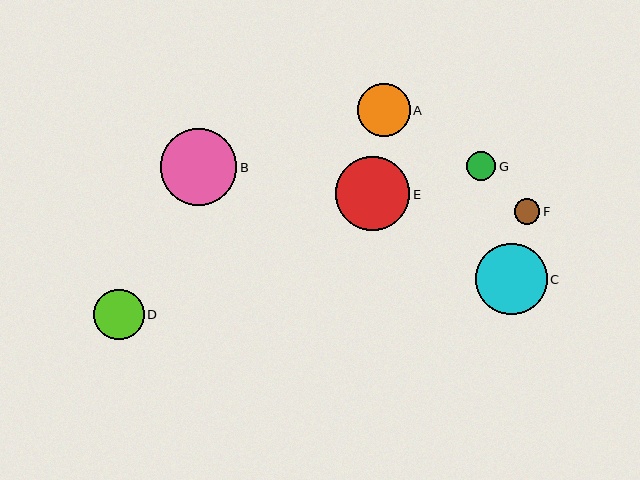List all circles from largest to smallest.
From largest to smallest: B, E, C, A, D, G, F.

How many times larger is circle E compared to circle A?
Circle E is approximately 1.4 times the size of circle A.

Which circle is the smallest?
Circle F is the smallest with a size of approximately 26 pixels.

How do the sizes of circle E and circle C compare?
Circle E and circle C are approximately the same size.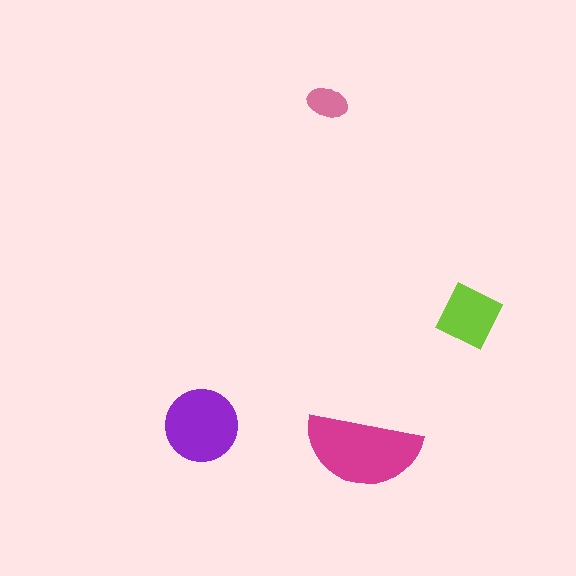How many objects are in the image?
There are 4 objects in the image.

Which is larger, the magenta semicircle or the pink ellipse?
The magenta semicircle.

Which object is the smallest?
The pink ellipse.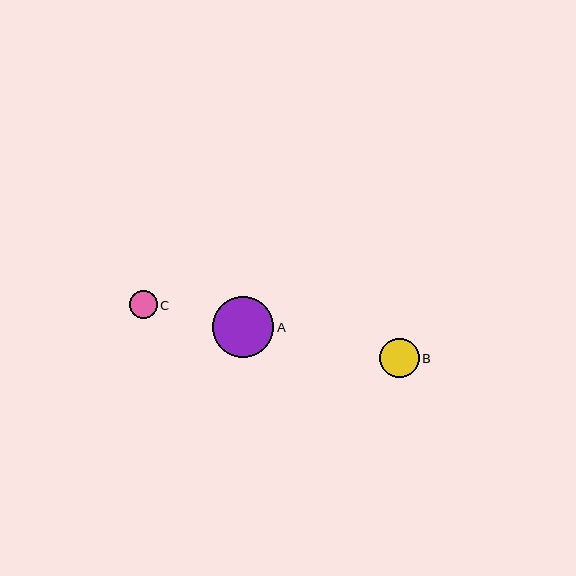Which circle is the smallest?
Circle C is the smallest with a size of approximately 28 pixels.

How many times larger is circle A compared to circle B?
Circle A is approximately 1.6 times the size of circle B.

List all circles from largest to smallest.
From largest to smallest: A, B, C.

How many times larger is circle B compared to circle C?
Circle B is approximately 1.4 times the size of circle C.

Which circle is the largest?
Circle A is the largest with a size of approximately 61 pixels.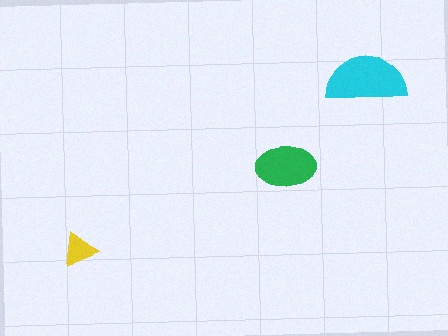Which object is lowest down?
The yellow triangle is bottommost.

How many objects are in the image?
There are 3 objects in the image.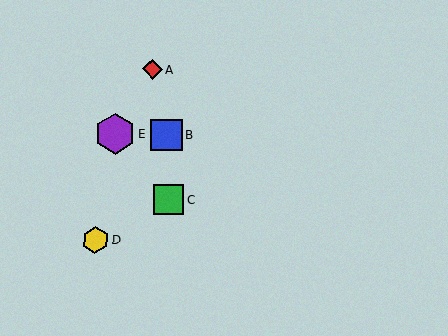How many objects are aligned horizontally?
2 objects (B, E) are aligned horizontally.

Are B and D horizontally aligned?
No, B is at y≈134 and D is at y≈240.